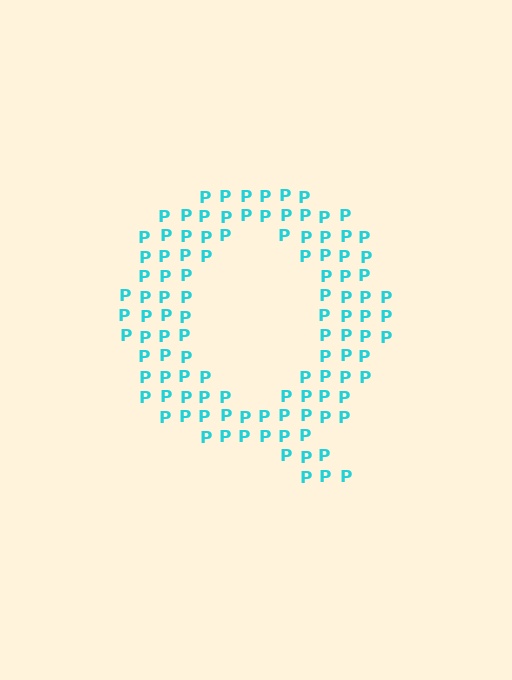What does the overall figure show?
The overall figure shows the letter Q.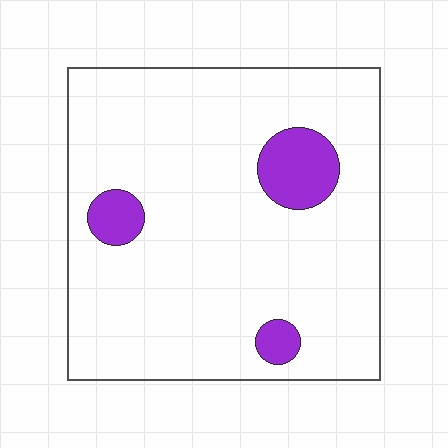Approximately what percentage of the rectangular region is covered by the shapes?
Approximately 10%.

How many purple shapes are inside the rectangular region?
3.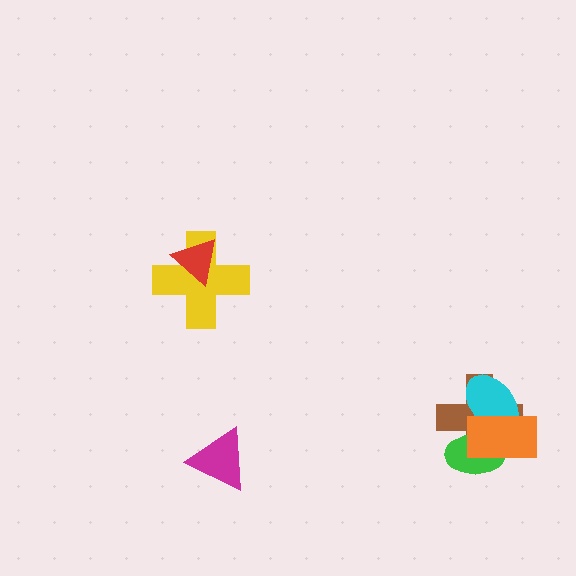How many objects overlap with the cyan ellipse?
3 objects overlap with the cyan ellipse.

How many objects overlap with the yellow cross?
1 object overlaps with the yellow cross.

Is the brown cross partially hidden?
Yes, it is partially covered by another shape.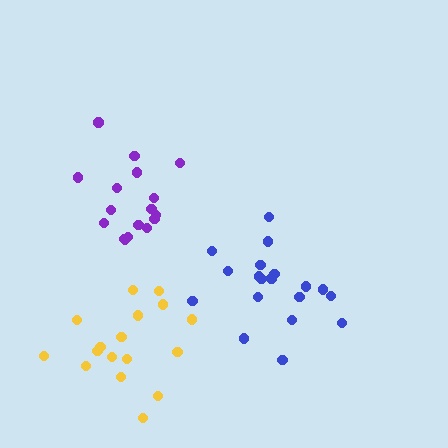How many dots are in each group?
Group 1: 17 dots, Group 2: 19 dots, Group 3: 17 dots (53 total).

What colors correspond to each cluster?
The clusters are colored: yellow, blue, purple.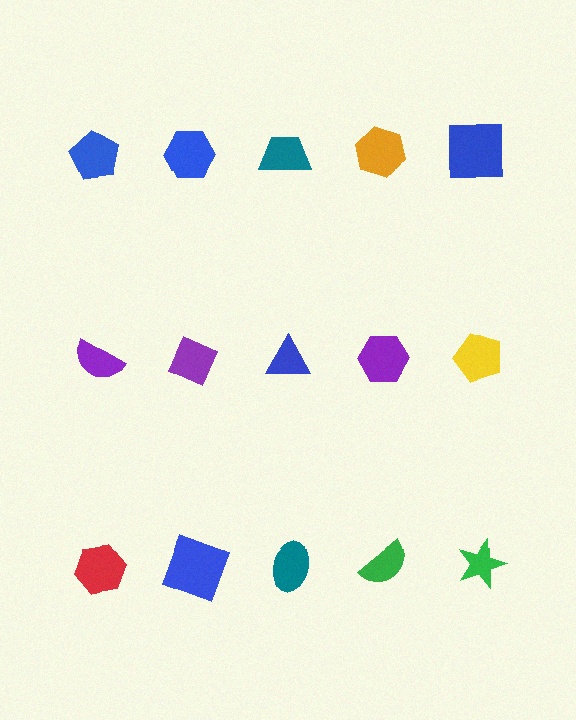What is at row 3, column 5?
A green star.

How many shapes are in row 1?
5 shapes.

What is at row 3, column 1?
A red hexagon.